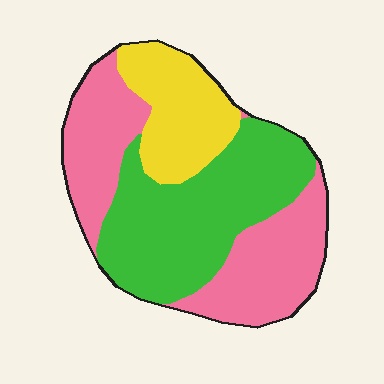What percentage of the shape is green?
Green takes up about two fifths (2/5) of the shape.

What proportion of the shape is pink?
Pink covers roughly 40% of the shape.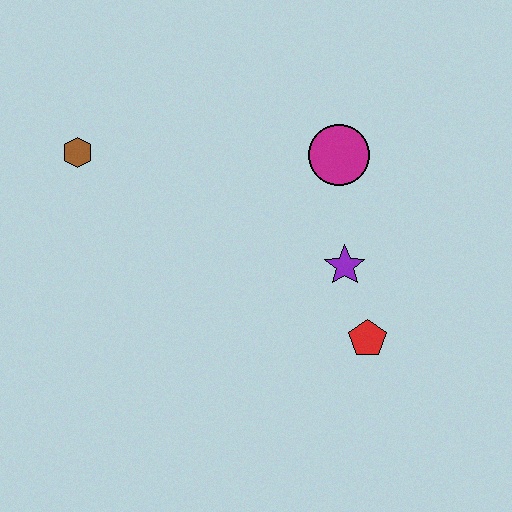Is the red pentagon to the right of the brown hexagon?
Yes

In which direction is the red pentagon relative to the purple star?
The red pentagon is below the purple star.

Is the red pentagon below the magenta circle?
Yes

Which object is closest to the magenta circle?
The purple star is closest to the magenta circle.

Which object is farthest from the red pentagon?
The brown hexagon is farthest from the red pentagon.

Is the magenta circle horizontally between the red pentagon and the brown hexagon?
Yes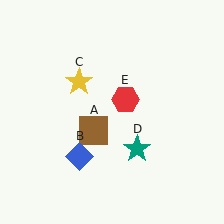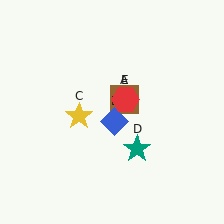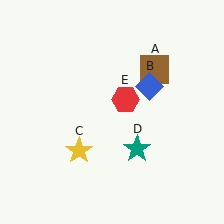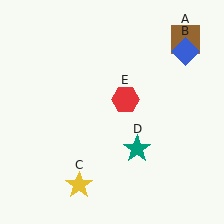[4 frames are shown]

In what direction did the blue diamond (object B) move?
The blue diamond (object B) moved up and to the right.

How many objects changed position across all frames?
3 objects changed position: brown square (object A), blue diamond (object B), yellow star (object C).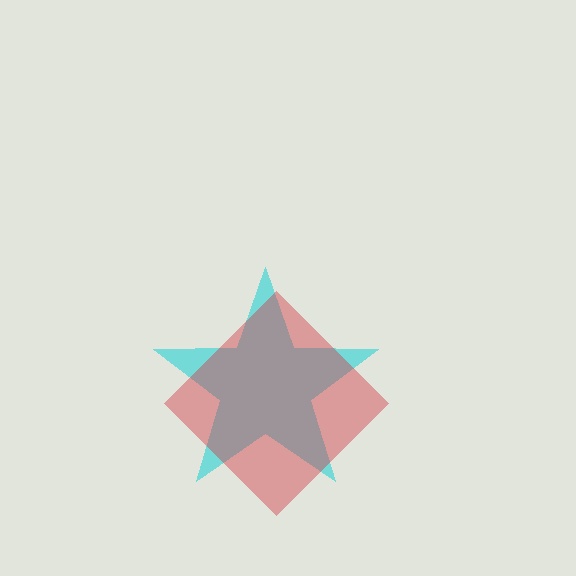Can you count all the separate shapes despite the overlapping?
Yes, there are 2 separate shapes.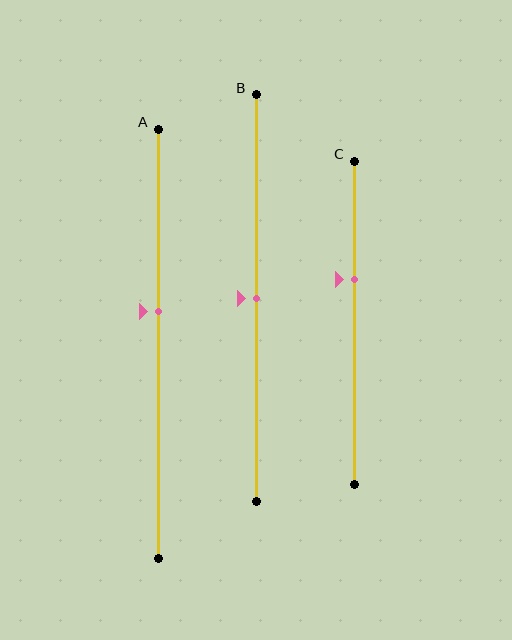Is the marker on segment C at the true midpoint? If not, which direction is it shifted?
No, the marker on segment C is shifted upward by about 13% of the segment length.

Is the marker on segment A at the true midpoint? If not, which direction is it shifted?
No, the marker on segment A is shifted upward by about 8% of the segment length.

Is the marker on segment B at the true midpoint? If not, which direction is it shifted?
Yes, the marker on segment B is at the true midpoint.